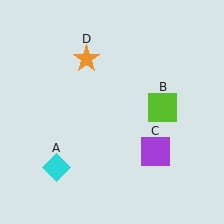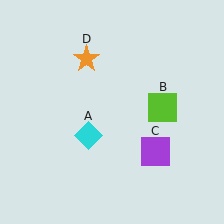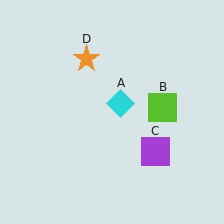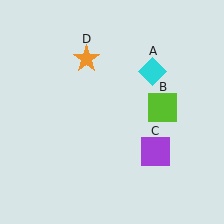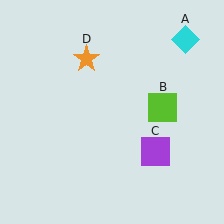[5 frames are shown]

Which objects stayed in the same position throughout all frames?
Lime square (object B) and purple square (object C) and orange star (object D) remained stationary.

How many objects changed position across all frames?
1 object changed position: cyan diamond (object A).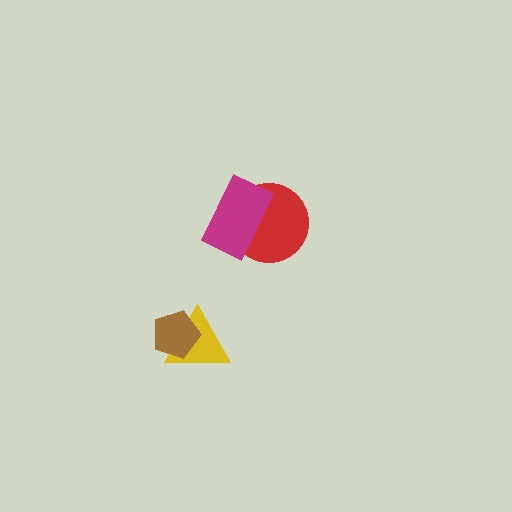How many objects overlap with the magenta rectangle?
1 object overlaps with the magenta rectangle.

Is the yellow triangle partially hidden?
Yes, it is partially covered by another shape.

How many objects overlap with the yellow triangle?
1 object overlaps with the yellow triangle.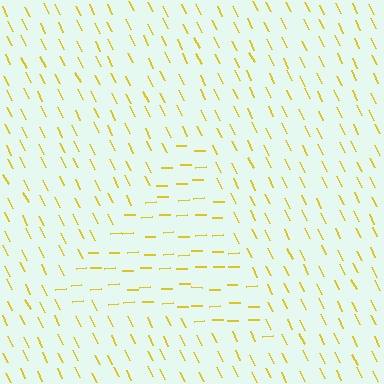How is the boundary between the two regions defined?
The boundary is defined purely by a change in line orientation (approximately 66 degrees difference). All lines are the same color and thickness.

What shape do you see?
I see a triangle.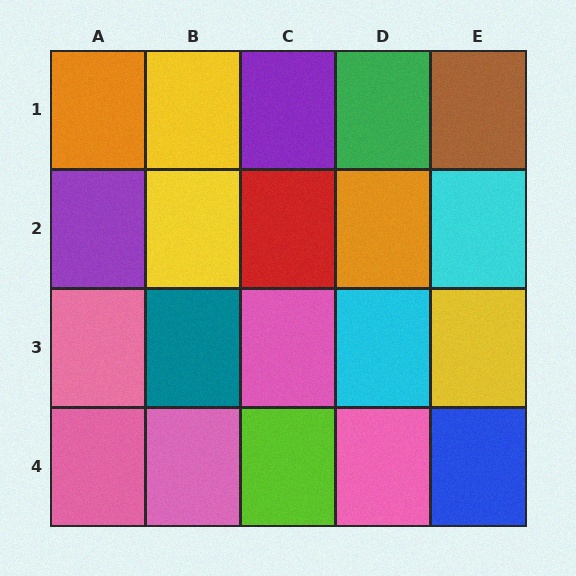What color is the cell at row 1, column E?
Brown.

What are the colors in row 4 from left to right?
Pink, pink, lime, pink, blue.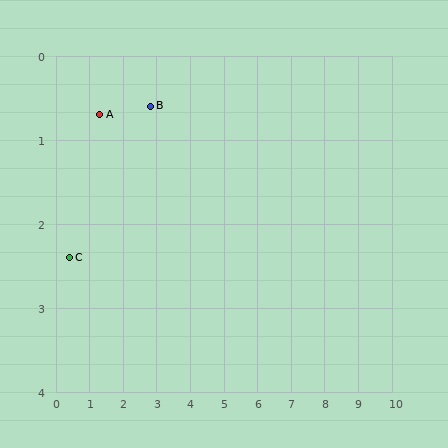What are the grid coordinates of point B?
Point B is at approximately (2.8, 0.6).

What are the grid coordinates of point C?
Point C is at approximately (0.4, 2.4).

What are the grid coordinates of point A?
Point A is at approximately (1.3, 0.7).